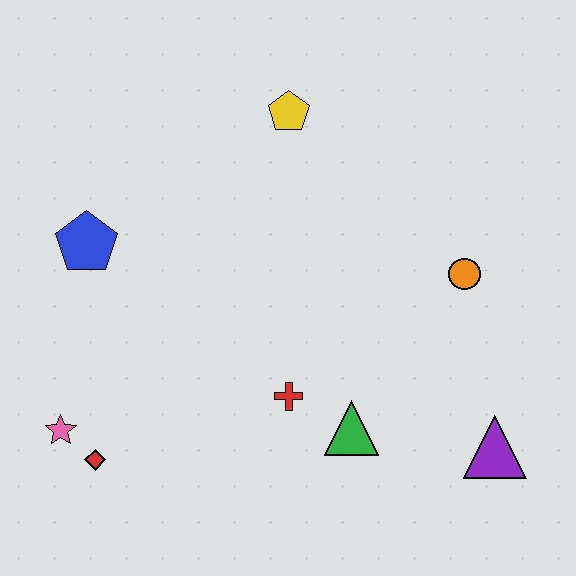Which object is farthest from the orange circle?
The pink star is farthest from the orange circle.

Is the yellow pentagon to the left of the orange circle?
Yes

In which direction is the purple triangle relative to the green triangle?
The purple triangle is to the right of the green triangle.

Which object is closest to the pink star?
The red diamond is closest to the pink star.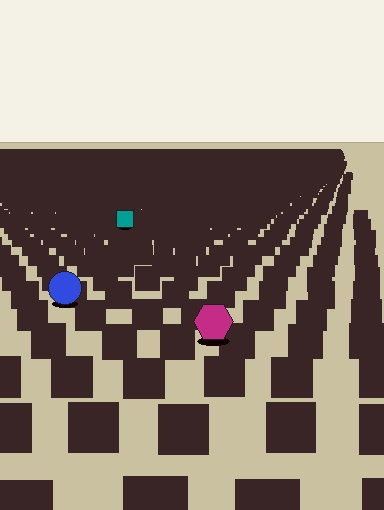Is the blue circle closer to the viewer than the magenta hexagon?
No. The magenta hexagon is closer — you can tell from the texture gradient: the ground texture is coarser near it.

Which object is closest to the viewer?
The magenta hexagon is closest. The texture marks near it are larger and more spread out.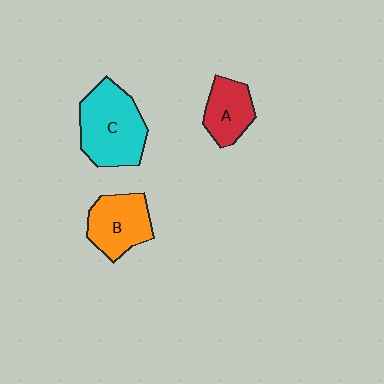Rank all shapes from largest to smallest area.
From largest to smallest: C (cyan), B (orange), A (red).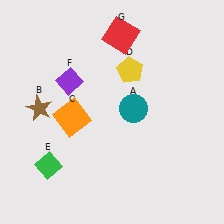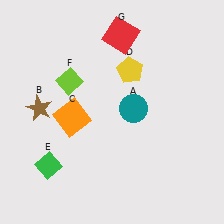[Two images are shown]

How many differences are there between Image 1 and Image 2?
There is 1 difference between the two images.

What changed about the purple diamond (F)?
In Image 1, F is purple. In Image 2, it changed to lime.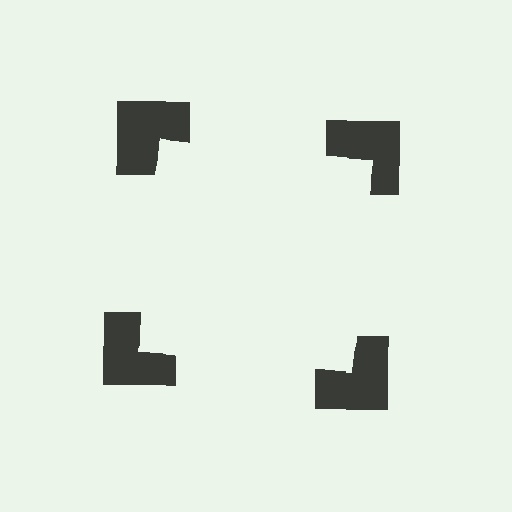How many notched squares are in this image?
There are 4 — one at each vertex of the illusory square.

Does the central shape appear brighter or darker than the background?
It typically appears slightly brighter than the background, even though no actual brightness change is drawn.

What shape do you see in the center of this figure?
An illusory square — its edges are inferred from the aligned wedge cuts in the notched squares, not physically drawn.